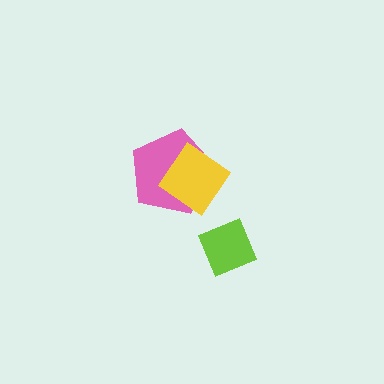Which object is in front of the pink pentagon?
The yellow diamond is in front of the pink pentagon.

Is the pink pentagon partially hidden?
Yes, it is partially covered by another shape.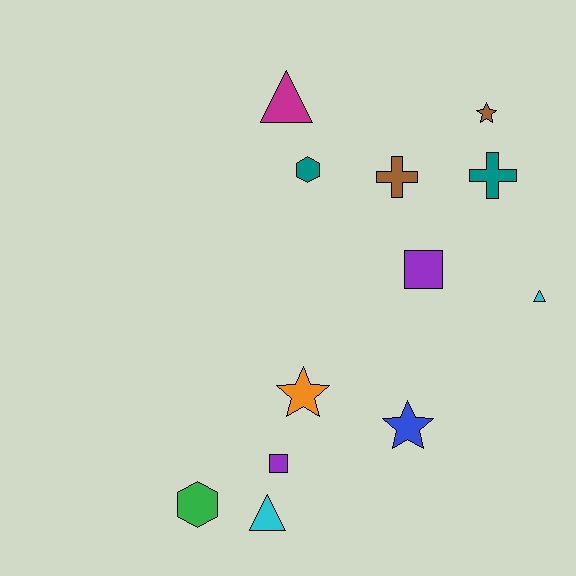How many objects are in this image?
There are 12 objects.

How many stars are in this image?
There are 3 stars.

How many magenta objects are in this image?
There is 1 magenta object.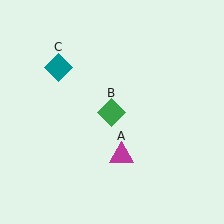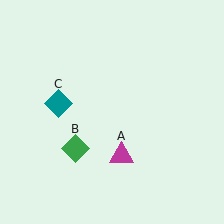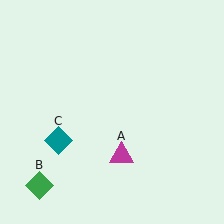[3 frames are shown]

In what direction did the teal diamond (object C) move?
The teal diamond (object C) moved down.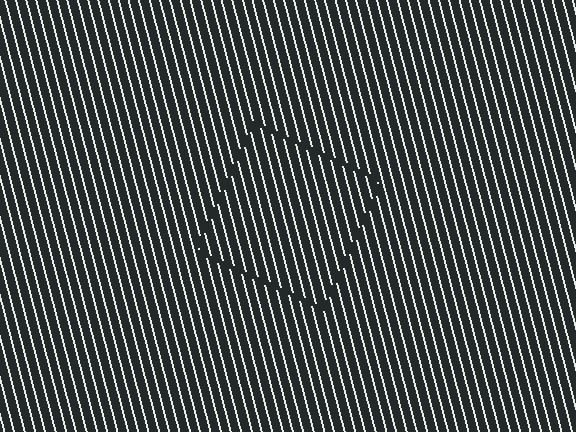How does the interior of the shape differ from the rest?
The interior of the shape contains the same grating, shifted by half a period — the contour is defined by the phase discontinuity where line-ends from the inner and outer gratings abut.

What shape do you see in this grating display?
An illusory square. The interior of the shape contains the same grating, shifted by half a period — the contour is defined by the phase discontinuity where line-ends from the inner and outer gratings abut.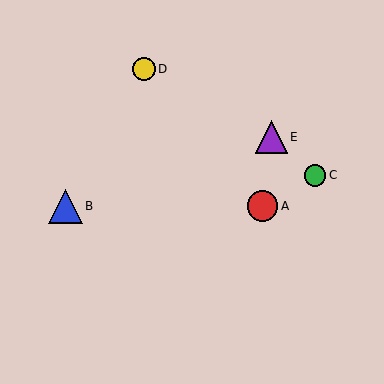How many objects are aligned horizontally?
2 objects (A, B) are aligned horizontally.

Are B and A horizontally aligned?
Yes, both are at y≈206.